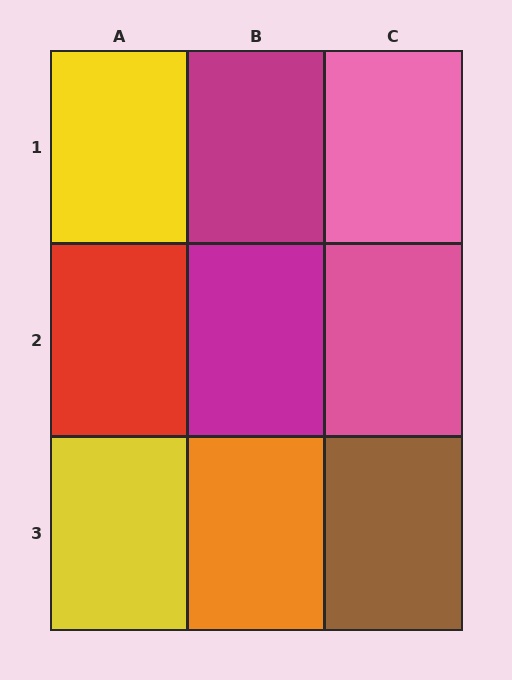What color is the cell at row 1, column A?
Yellow.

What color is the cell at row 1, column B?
Magenta.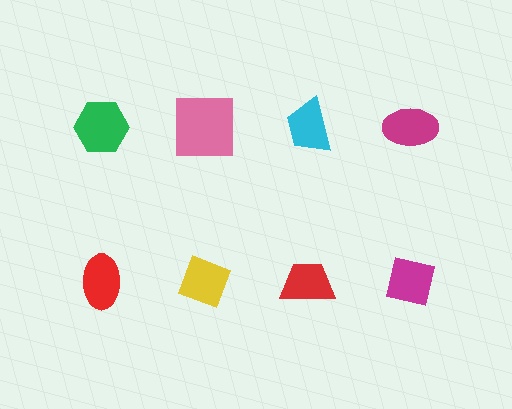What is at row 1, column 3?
A cyan trapezoid.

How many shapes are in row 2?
4 shapes.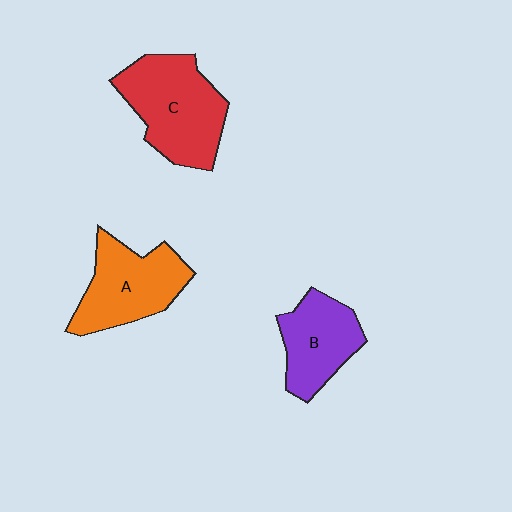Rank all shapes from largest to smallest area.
From largest to smallest: C (red), A (orange), B (purple).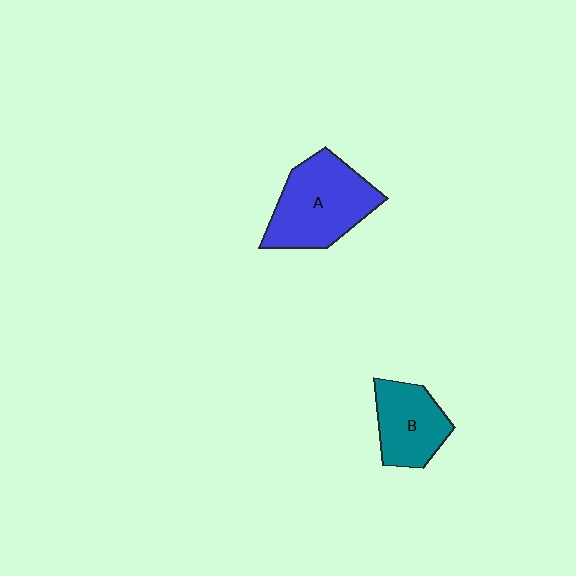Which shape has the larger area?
Shape A (blue).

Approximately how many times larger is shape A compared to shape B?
Approximately 1.5 times.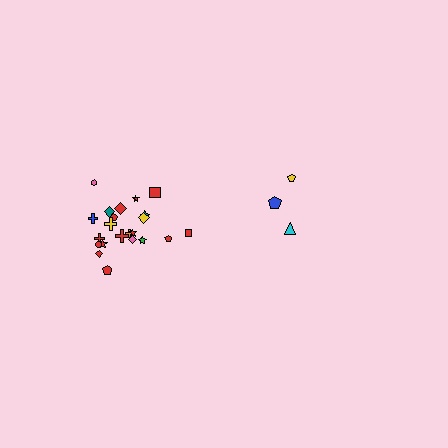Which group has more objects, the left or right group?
The left group.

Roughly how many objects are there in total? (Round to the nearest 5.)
Roughly 25 objects in total.